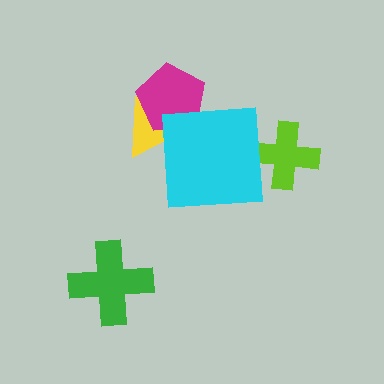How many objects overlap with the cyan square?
2 objects overlap with the cyan square.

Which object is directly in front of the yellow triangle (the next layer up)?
The magenta pentagon is directly in front of the yellow triangle.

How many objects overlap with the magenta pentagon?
2 objects overlap with the magenta pentagon.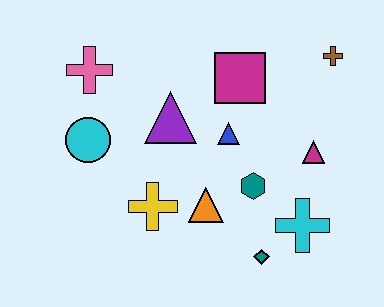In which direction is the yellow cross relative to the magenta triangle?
The yellow cross is to the left of the magenta triangle.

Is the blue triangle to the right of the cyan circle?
Yes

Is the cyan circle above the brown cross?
No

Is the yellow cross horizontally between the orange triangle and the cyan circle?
Yes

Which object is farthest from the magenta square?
The teal diamond is farthest from the magenta square.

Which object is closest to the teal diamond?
The cyan cross is closest to the teal diamond.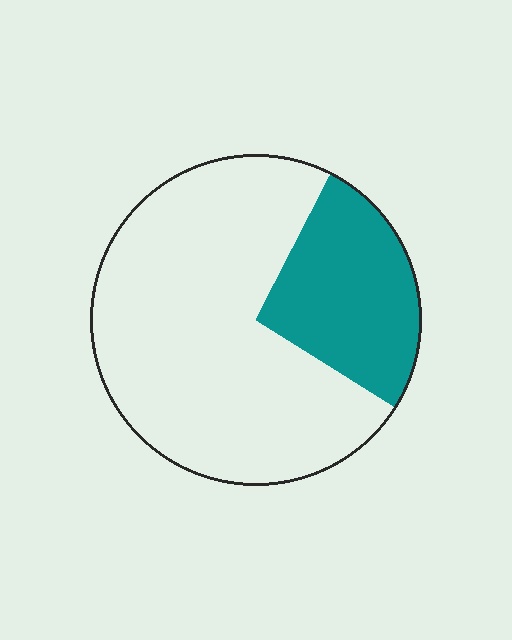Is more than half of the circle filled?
No.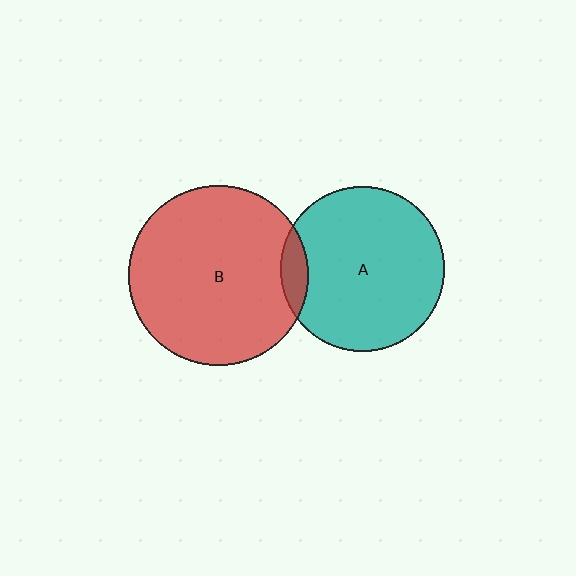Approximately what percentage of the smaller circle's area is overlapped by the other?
Approximately 10%.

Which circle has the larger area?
Circle B (red).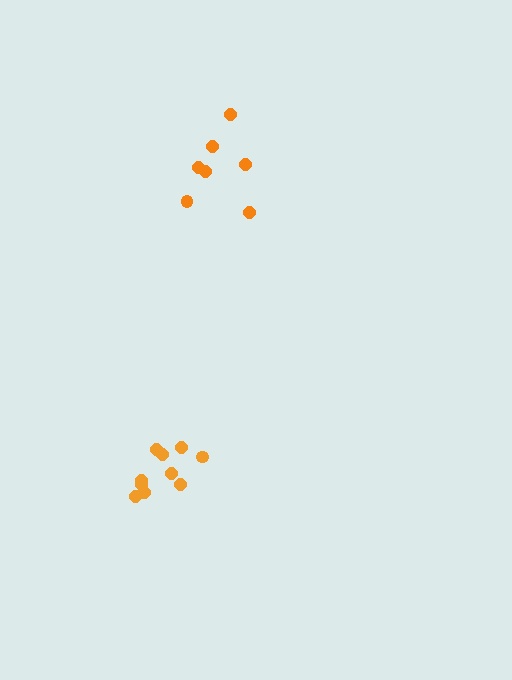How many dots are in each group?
Group 1: 7 dots, Group 2: 10 dots (17 total).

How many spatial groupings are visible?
There are 2 spatial groupings.